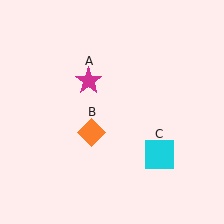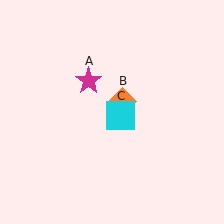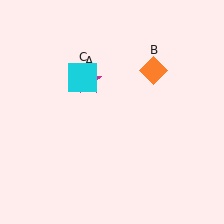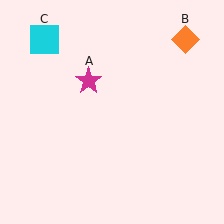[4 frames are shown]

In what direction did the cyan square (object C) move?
The cyan square (object C) moved up and to the left.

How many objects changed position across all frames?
2 objects changed position: orange diamond (object B), cyan square (object C).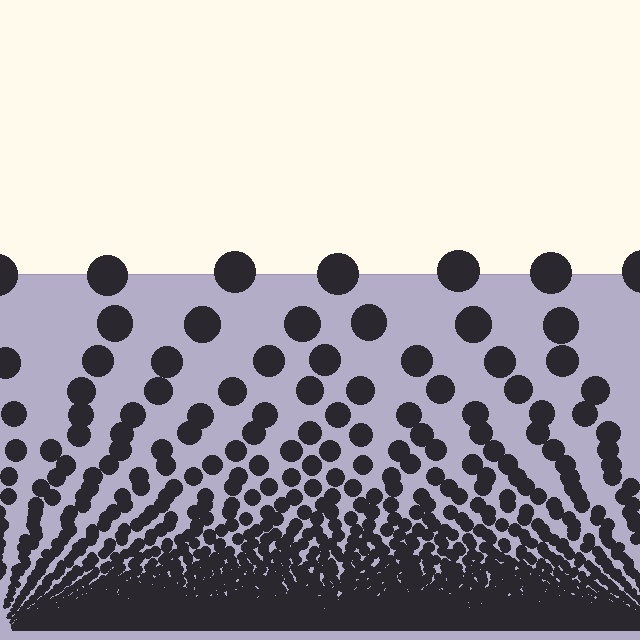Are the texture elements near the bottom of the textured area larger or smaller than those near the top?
Smaller. The gradient is inverted — elements near the bottom are smaller and denser.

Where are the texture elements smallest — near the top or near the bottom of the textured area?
Near the bottom.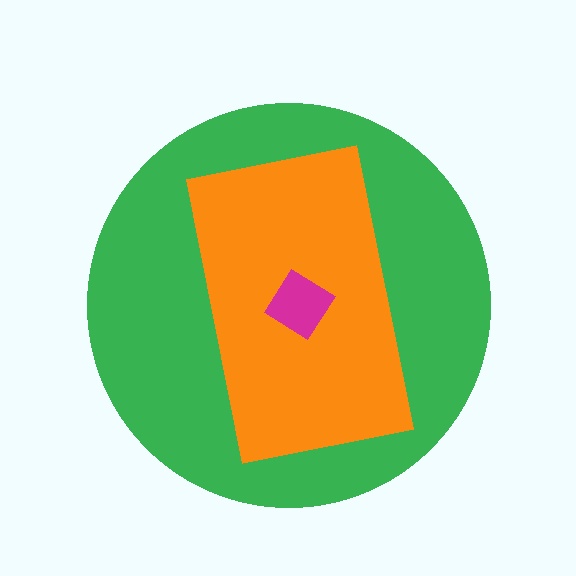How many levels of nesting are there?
3.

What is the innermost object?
The magenta diamond.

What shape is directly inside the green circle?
The orange rectangle.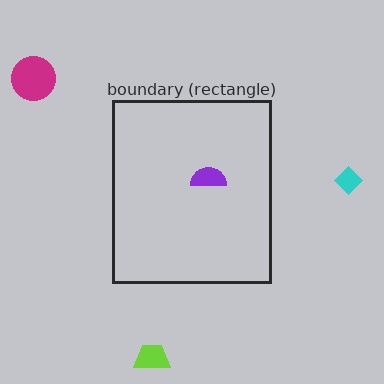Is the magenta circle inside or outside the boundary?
Outside.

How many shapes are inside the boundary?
1 inside, 3 outside.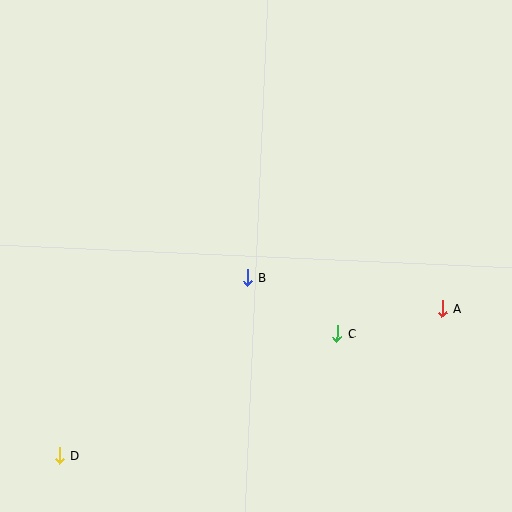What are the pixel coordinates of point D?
Point D is at (60, 455).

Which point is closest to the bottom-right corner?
Point A is closest to the bottom-right corner.